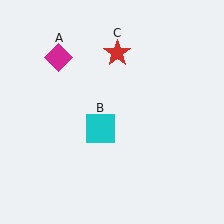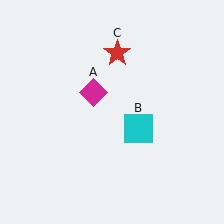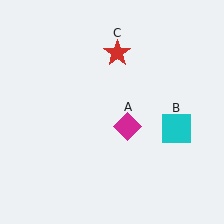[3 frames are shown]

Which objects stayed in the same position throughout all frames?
Red star (object C) remained stationary.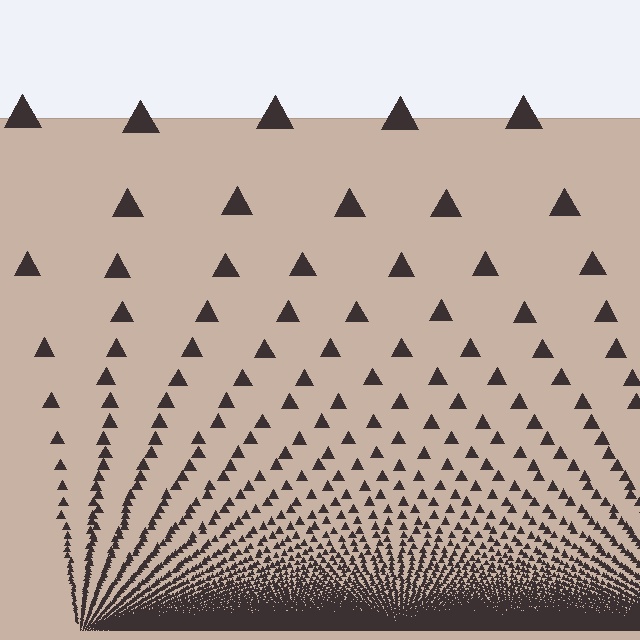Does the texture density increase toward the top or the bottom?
Density increases toward the bottom.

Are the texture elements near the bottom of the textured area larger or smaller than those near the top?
Smaller. The gradient is inverted — elements near the bottom are smaller and denser.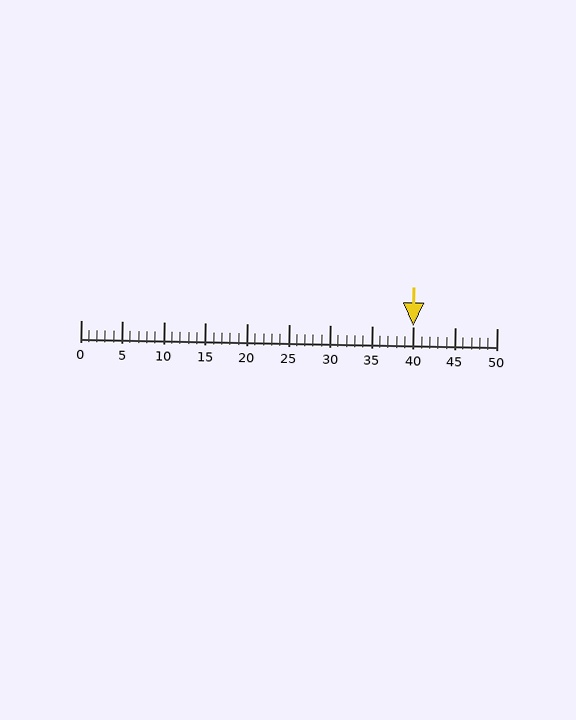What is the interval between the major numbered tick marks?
The major tick marks are spaced 5 units apart.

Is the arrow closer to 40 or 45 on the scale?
The arrow is closer to 40.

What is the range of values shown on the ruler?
The ruler shows values from 0 to 50.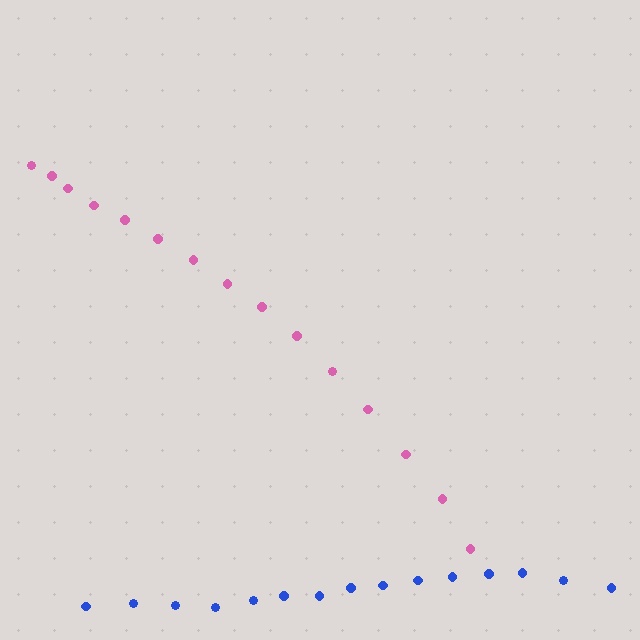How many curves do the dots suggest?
There are 2 distinct paths.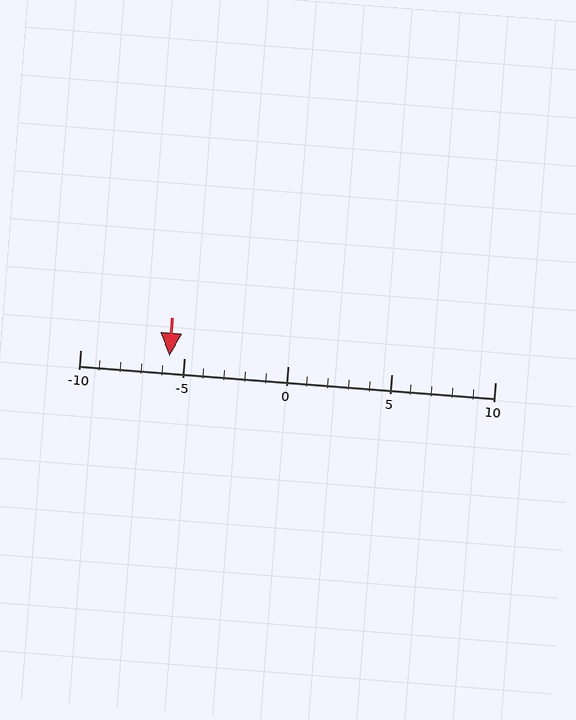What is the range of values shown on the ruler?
The ruler shows values from -10 to 10.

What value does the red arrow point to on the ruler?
The red arrow points to approximately -6.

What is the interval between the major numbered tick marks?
The major tick marks are spaced 5 units apart.